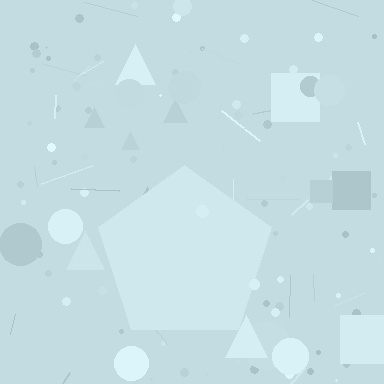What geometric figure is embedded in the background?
A pentagon is embedded in the background.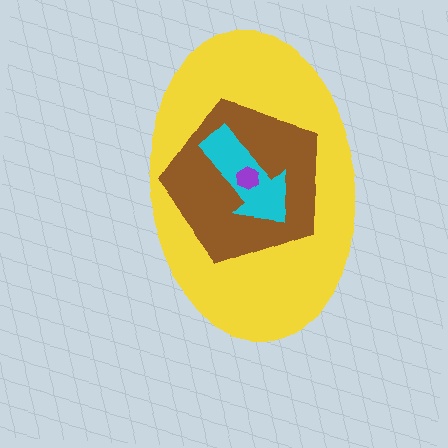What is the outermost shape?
The yellow ellipse.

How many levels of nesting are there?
4.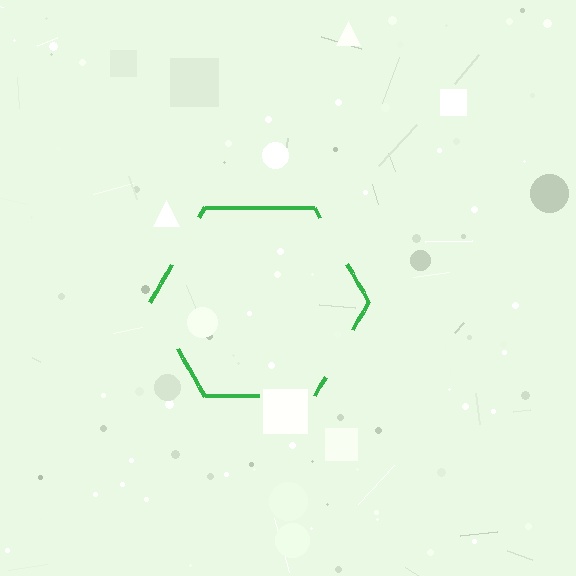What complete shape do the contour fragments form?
The contour fragments form a hexagon.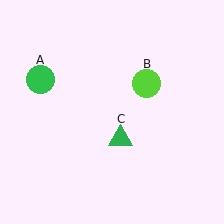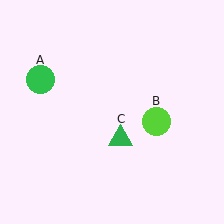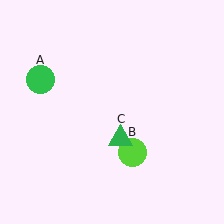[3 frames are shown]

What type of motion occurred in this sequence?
The lime circle (object B) rotated clockwise around the center of the scene.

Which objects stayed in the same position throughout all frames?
Green circle (object A) and green triangle (object C) remained stationary.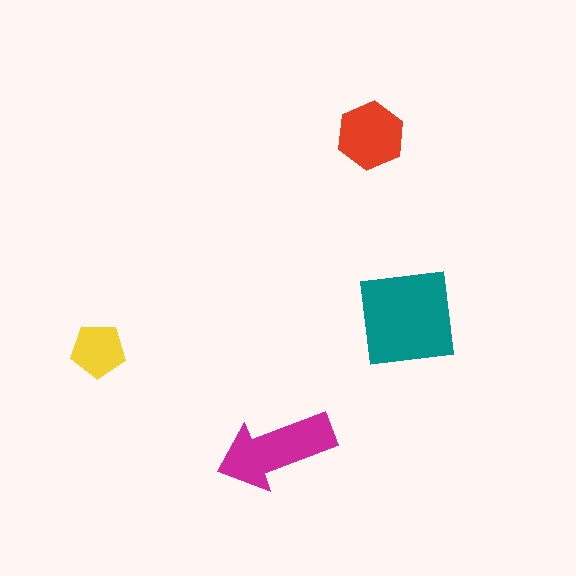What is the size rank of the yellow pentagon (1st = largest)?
4th.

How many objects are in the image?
There are 4 objects in the image.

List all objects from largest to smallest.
The teal square, the magenta arrow, the red hexagon, the yellow pentagon.